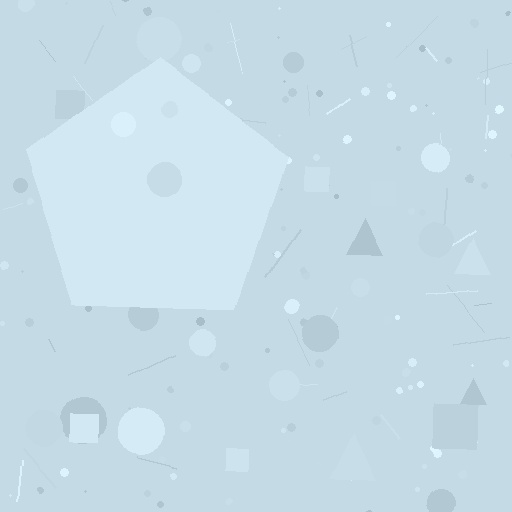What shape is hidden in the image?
A pentagon is hidden in the image.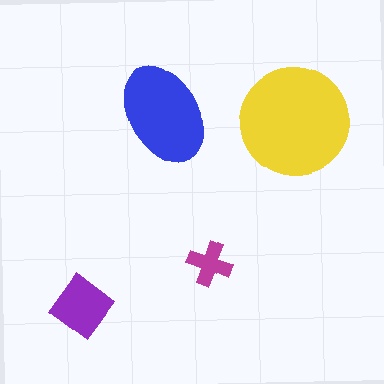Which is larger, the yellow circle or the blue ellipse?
The yellow circle.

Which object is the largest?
The yellow circle.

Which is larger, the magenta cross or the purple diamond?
The purple diamond.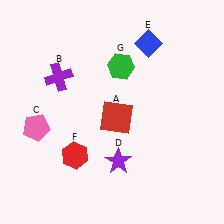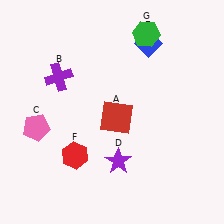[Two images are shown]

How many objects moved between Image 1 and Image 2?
1 object moved between the two images.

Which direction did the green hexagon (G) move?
The green hexagon (G) moved up.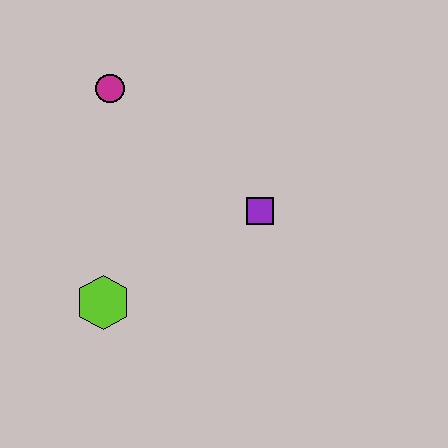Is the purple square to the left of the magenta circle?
No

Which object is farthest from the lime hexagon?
The magenta circle is farthest from the lime hexagon.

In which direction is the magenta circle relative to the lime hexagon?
The magenta circle is above the lime hexagon.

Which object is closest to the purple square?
The lime hexagon is closest to the purple square.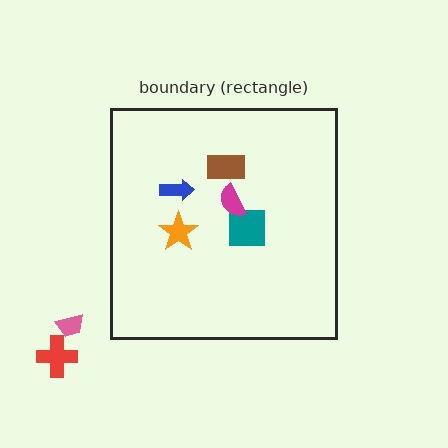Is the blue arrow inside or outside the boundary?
Inside.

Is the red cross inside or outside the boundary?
Outside.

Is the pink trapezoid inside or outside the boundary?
Outside.